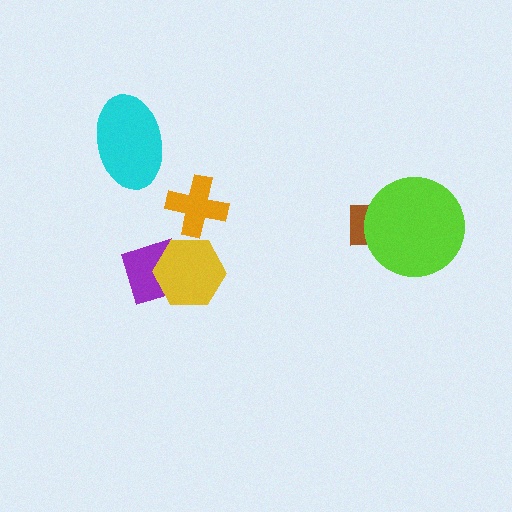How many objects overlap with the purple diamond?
1 object overlaps with the purple diamond.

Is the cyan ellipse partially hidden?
No, no other shape covers it.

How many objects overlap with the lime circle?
1 object overlaps with the lime circle.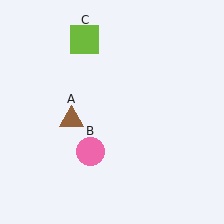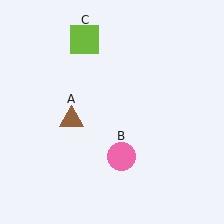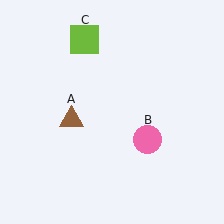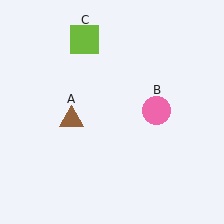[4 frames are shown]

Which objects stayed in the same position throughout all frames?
Brown triangle (object A) and lime square (object C) remained stationary.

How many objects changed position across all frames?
1 object changed position: pink circle (object B).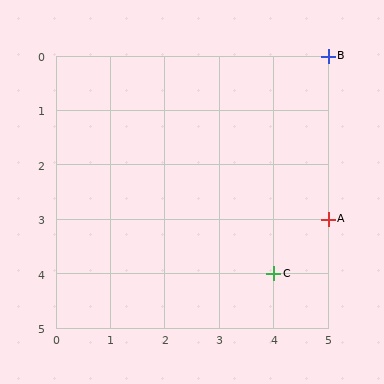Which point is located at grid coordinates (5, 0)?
Point B is at (5, 0).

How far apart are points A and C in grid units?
Points A and C are 1 column and 1 row apart (about 1.4 grid units diagonally).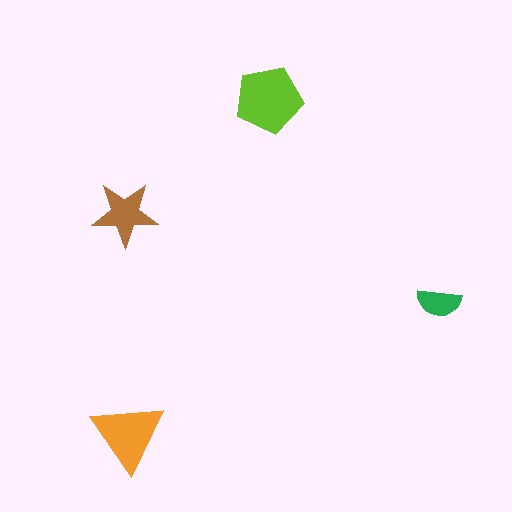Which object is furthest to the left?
The brown star is leftmost.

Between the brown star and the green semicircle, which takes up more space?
The brown star.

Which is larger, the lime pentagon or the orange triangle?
The lime pentagon.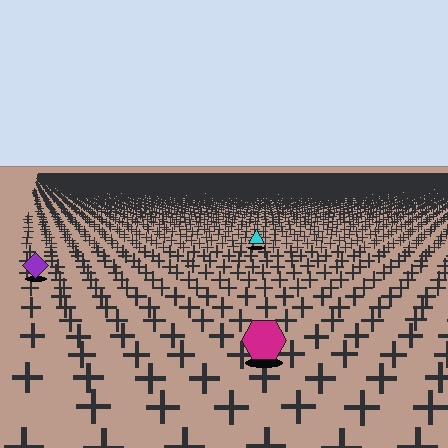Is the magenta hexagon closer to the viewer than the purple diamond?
Yes. The magenta hexagon is closer — you can tell from the texture gradient: the ground texture is coarser near it.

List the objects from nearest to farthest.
From nearest to farthest: the magenta hexagon, the purple diamond, the cyan triangle.